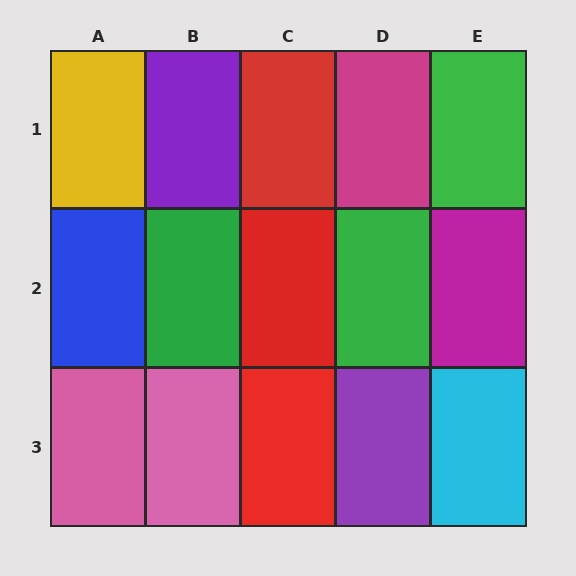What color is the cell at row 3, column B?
Pink.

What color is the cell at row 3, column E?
Cyan.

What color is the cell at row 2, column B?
Green.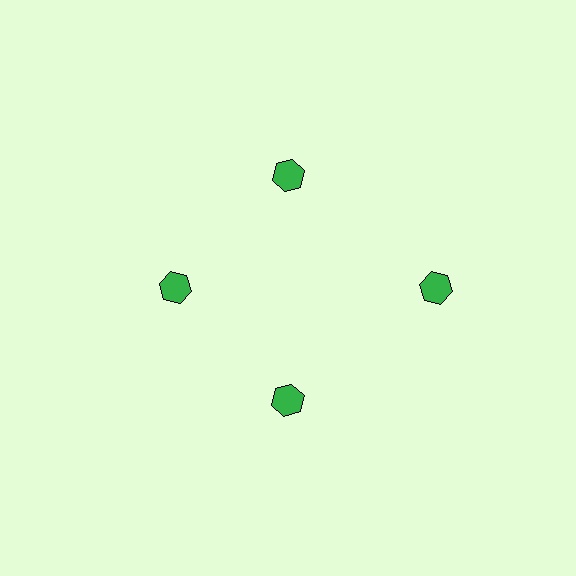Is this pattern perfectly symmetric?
No. The 4 green hexagons are arranged in a ring, but one element near the 3 o'clock position is pushed outward from the center, breaking the 4-fold rotational symmetry.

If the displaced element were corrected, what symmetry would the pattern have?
It would have 4-fold rotational symmetry — the pattern would map onto itself every 90 degrees.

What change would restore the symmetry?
The symmetry would be restored by moving it inward, back onto the ring so that all 4 hexagons sit at equal angles and equal distance from the center.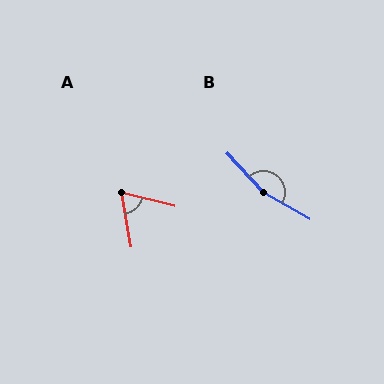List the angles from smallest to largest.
A (66°), B (162°).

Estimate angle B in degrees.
Approximately 162 degrees.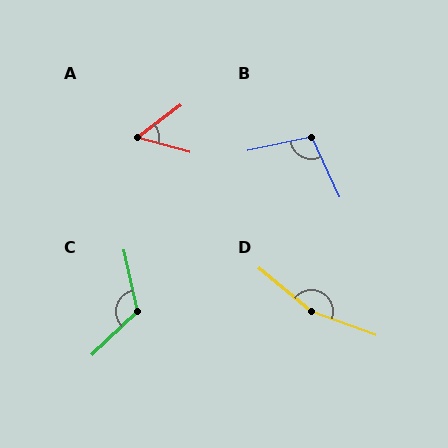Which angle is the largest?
D, at approximately 160 degrees.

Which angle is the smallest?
A, at approximately 53 degrees.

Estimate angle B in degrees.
Approximately 103 degrees.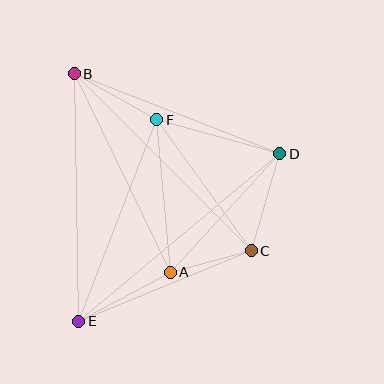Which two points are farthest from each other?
Points D and E are farthest from each other.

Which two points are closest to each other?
Points A and C are closest to each other.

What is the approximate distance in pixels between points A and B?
The distance between A and B is approximately 221 pixels.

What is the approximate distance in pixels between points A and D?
The distance between A and D is approximately 161 pixels.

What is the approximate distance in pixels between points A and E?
The distance between A and E is approximately 104 pixels.